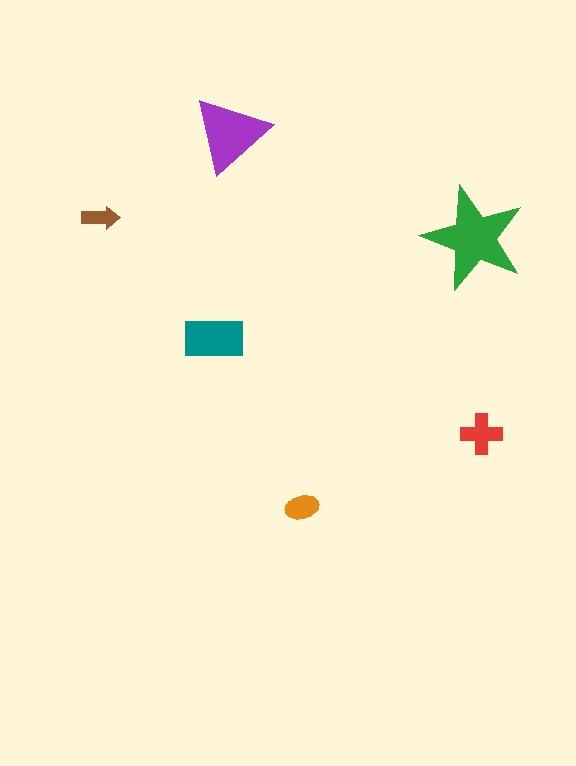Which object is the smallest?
The brown arrow.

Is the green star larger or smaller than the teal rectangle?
Larger.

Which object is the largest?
The green star.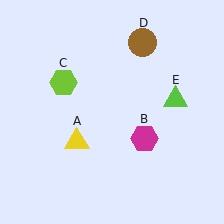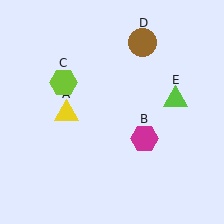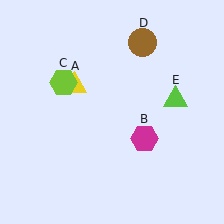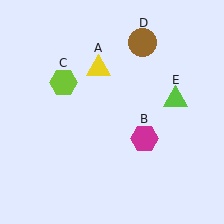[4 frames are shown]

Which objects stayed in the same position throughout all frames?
Magenta hexagon (object B) and lime hexagon (object C) and brown circle (object D) and lime triangle (object E) remained stationary.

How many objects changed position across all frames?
1 object changed position: yellow triangle (object A).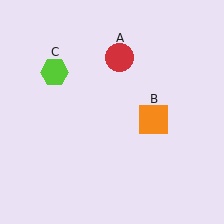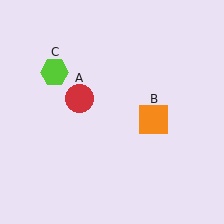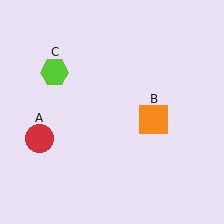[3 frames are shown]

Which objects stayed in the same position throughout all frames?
Orange square (object B) and lime hexagon (object C) remained stationary.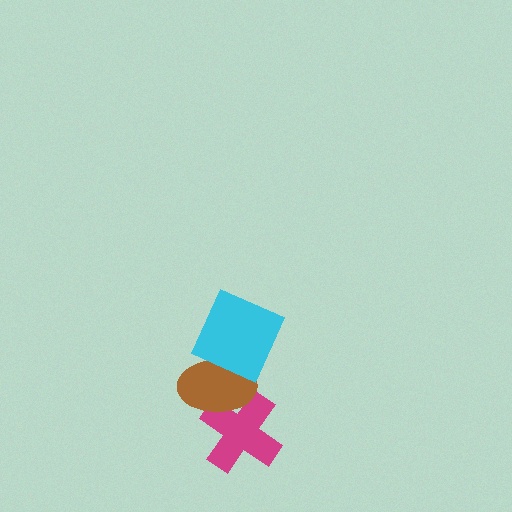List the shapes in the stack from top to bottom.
From top to bottom: the cyan square, the brown ellipse, the magenta cross.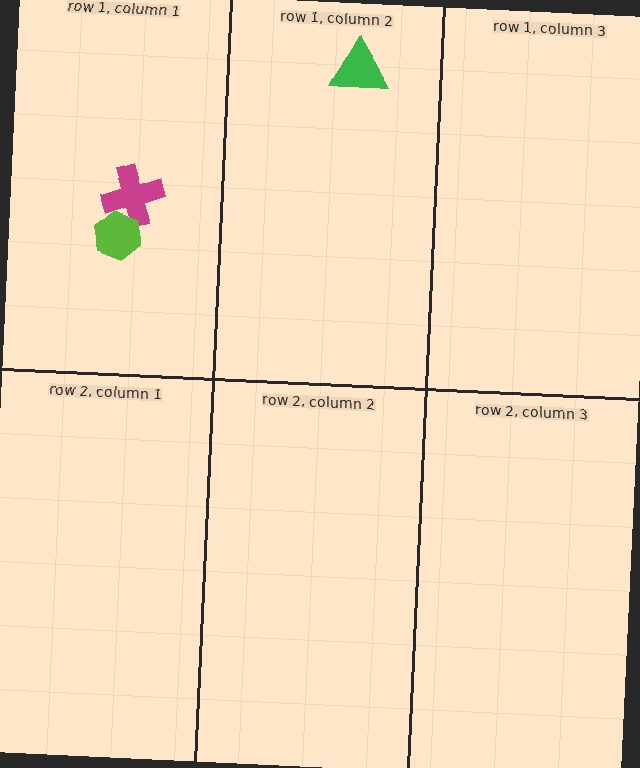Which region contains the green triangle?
The row 1, column 2 region.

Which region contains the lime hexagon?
The row 1, column 1 region.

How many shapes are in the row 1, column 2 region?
1.